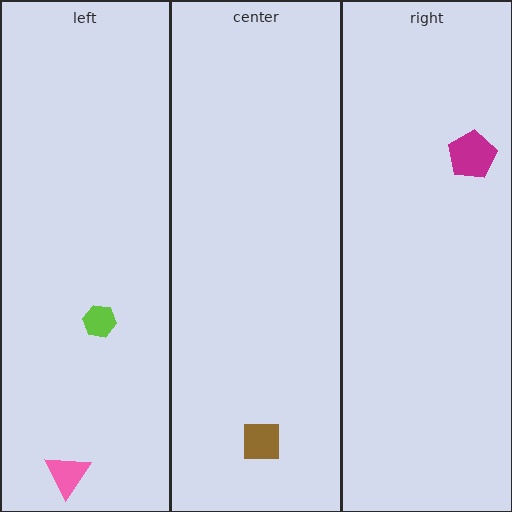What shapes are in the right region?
The magenta pentagon.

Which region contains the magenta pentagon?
The right region.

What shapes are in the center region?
The brown square.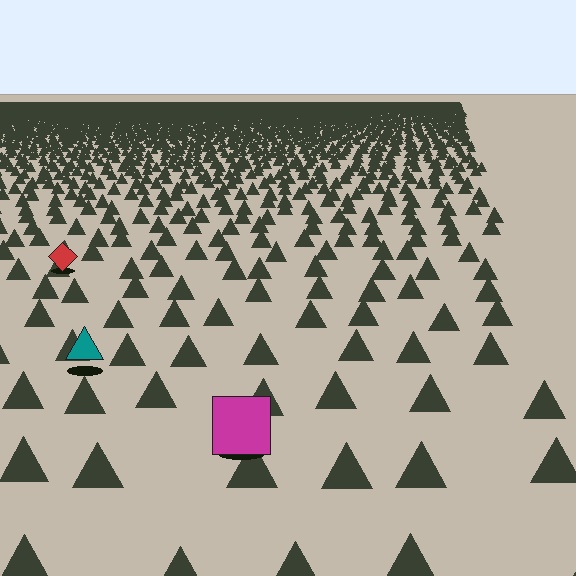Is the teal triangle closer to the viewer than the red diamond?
Yes. The teal triangle is closer — you can tell from the texture gradient: the ground texture is coarser near it.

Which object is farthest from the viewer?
The red diamond is farthest from the viewer. It appears smaller and the ground texture around it is denser.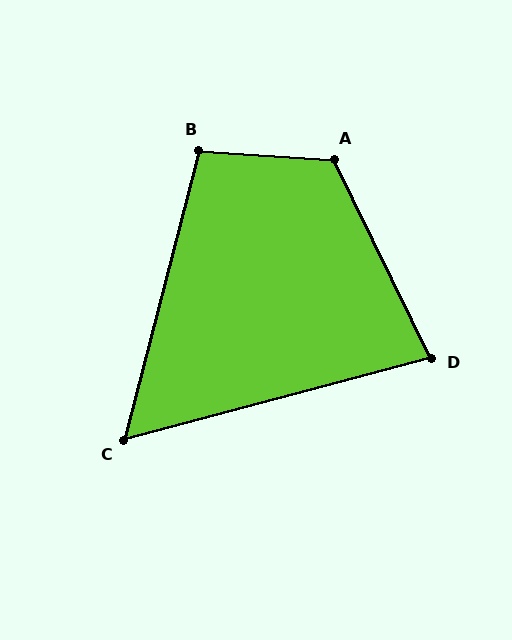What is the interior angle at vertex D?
Approximately 79 degrees (acute).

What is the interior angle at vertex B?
Approximately 101 degrees (obtuse).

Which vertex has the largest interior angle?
A, at approximately 119 degrees.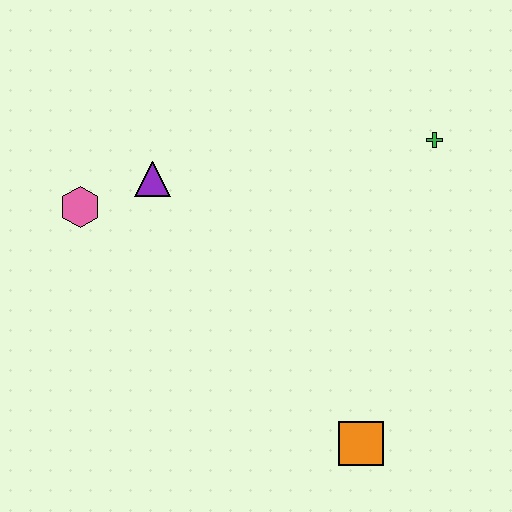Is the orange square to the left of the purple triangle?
No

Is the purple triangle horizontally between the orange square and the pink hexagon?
Yes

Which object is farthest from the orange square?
The pink hexagon is farthest from the orange square.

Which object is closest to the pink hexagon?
The purple triangle is closest to the pink hexagon.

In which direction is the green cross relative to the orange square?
The green cross is above the orange square.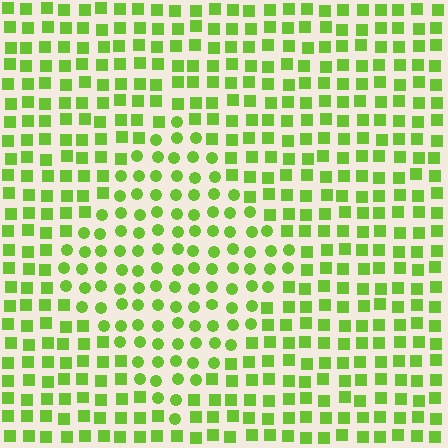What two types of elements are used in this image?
The image uses circles inside the diamond region and squares outside it.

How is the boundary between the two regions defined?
The boundary is defined by a change in element shape: circles inside vs. squares outside. All elements share the same color and spacing.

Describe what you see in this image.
The image is filled with small lime elements arranged in a uniform grid. A diamond-shaped region contains circles, while the surrounding area contains squares. The boundary is defined purely by the change in element shape.